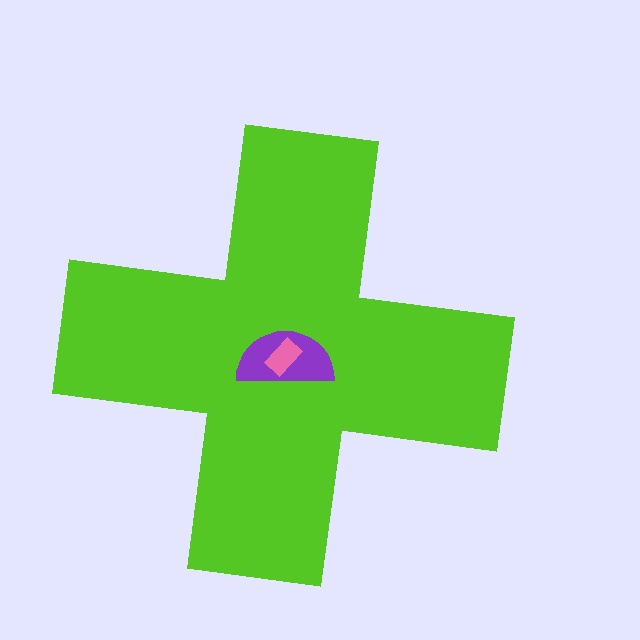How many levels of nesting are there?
3.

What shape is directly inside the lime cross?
The purple semicircle.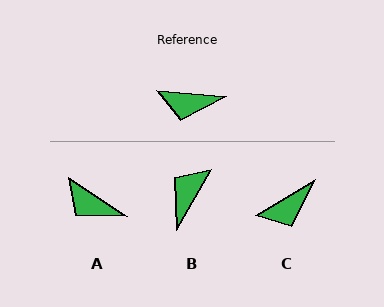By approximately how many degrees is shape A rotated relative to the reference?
Approximately 29 degrees clockwise.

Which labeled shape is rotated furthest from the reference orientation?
B, about 116 degrees away.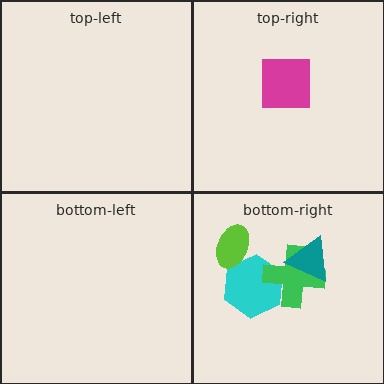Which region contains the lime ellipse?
The bottom-right region.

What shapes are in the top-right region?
The magenta square.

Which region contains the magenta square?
The top-right region.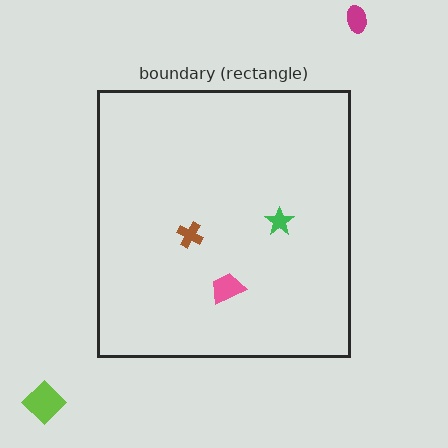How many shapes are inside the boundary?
3 inside, 2 outside.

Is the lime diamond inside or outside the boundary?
Outside.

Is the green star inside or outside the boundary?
Inside.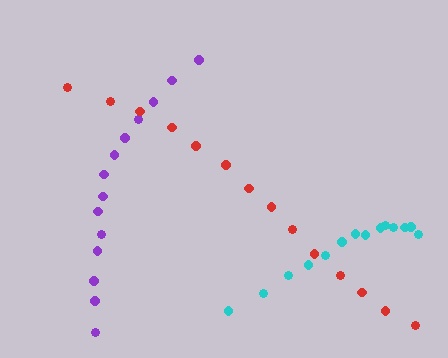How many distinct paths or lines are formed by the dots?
There are 3 distinct paths.